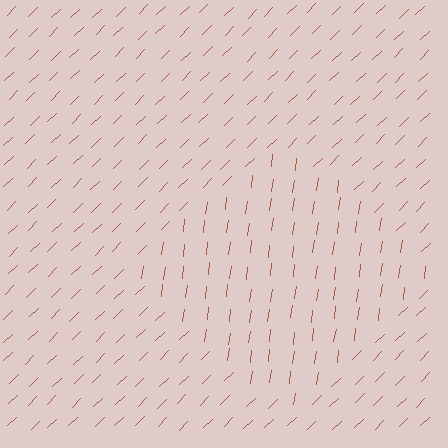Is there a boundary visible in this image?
Yes, there is a texture boundary formed by a change in line orientation.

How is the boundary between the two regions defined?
The boundary is defined purely by a change in line orientation (approximately 38 degrees difference). All lines are the same color and thickness.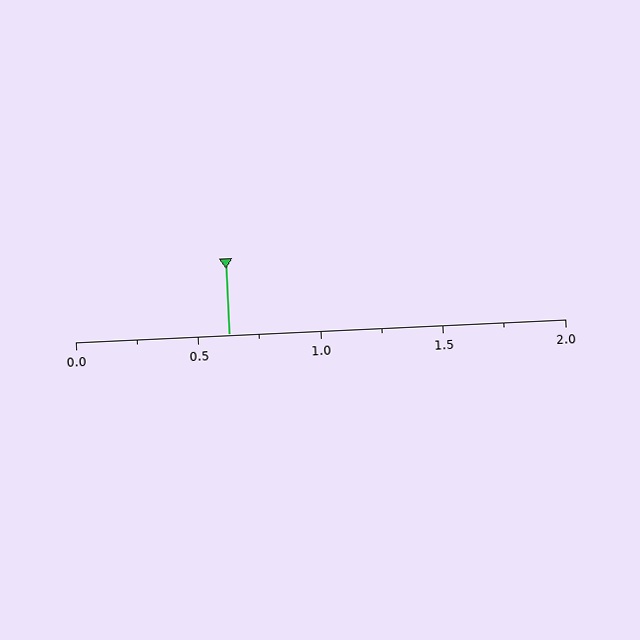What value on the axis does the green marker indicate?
The marker indicates approximately 0.62.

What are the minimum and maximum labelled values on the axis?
The axis runs from 0.0 to 2.0.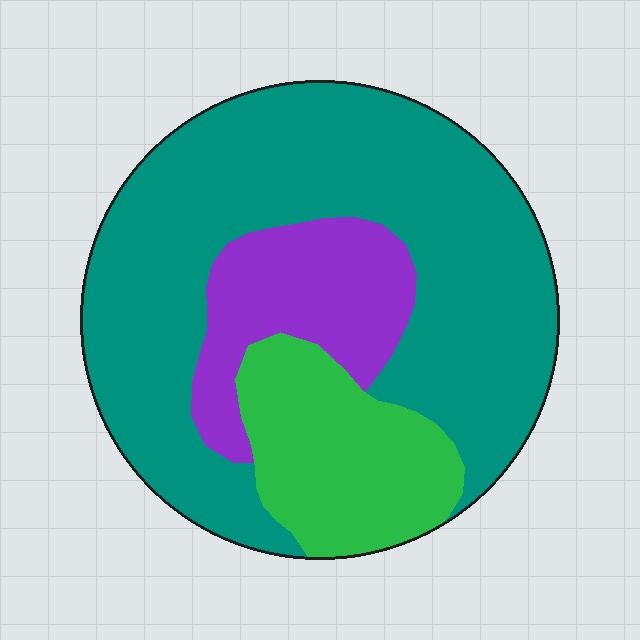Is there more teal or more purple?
Teal.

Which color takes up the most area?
Teal, at roughly 65%.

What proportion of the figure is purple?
Purple covers around 15% of the figure.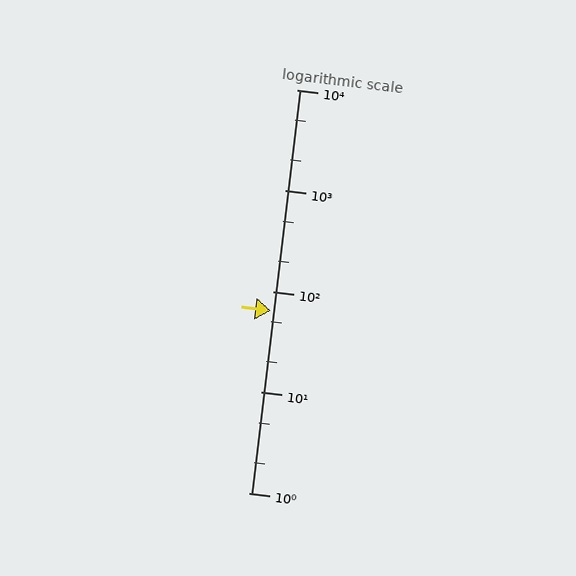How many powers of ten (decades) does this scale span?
The scale spans 4 decades, from 1 to 10000.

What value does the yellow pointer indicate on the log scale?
The pointer indicates approximately 64.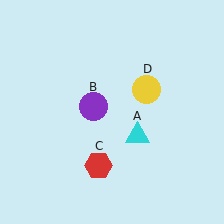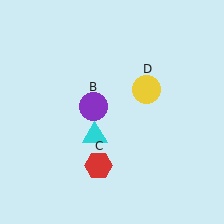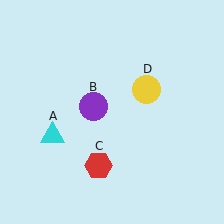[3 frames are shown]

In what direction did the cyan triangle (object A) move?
The cyan triangle (object A) moved left.